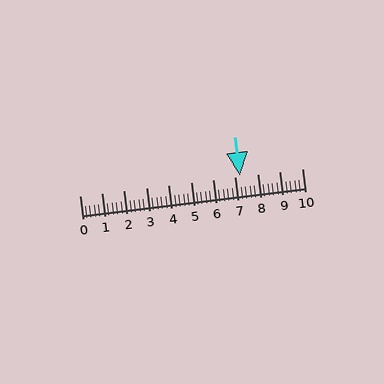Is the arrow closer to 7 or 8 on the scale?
The arrow is closer to 7.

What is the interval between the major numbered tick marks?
The major tick marks are spaced 1 units apart.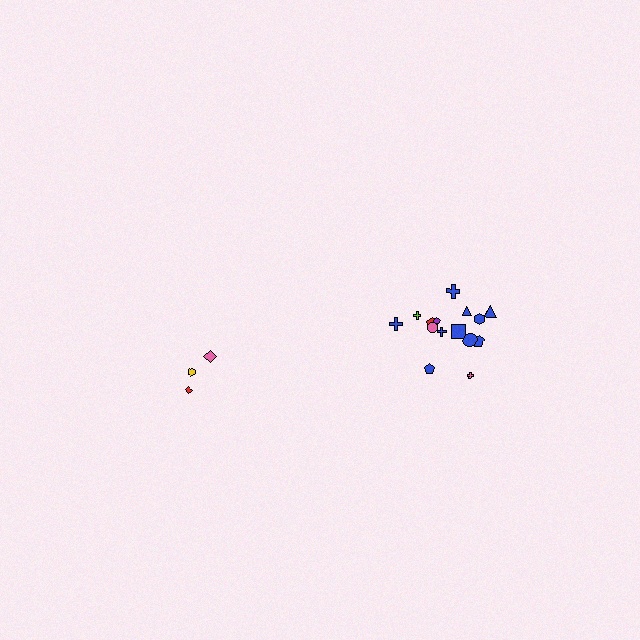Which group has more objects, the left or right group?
The right group.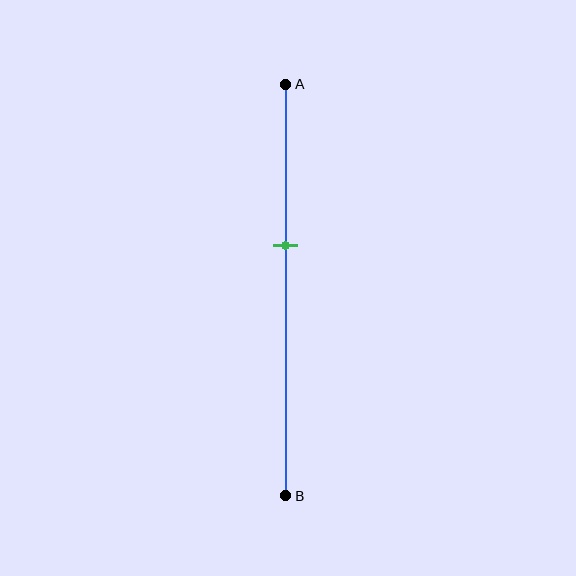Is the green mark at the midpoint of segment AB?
No, the mark is at about 40% from A, not at the 50% midpoint.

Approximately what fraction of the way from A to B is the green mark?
The green mark is approximately 40% of the way from A to B.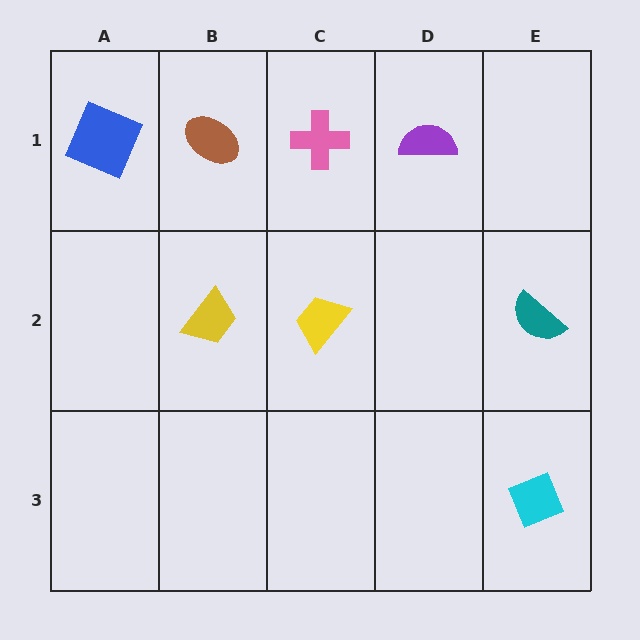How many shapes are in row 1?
4 shapes.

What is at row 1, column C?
A pink cross.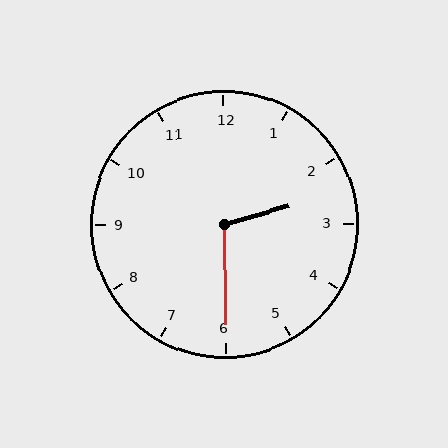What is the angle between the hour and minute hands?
Approximately 105 degrees.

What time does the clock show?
2:30.